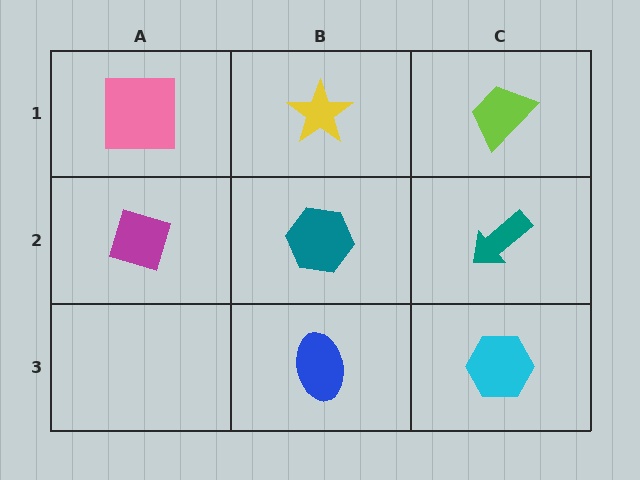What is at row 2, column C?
A teal arrow.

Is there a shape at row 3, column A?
No, that cell is empty.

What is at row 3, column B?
A blue ellipse.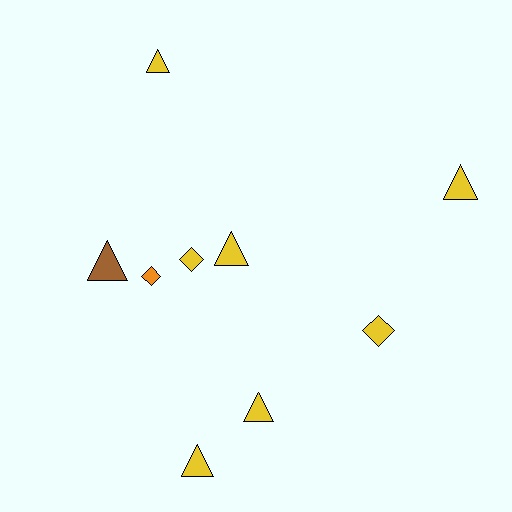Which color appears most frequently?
Yellow, with 7 objects.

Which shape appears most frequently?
Triangle, with 6 objects.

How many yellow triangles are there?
There are 5 yellow triangles.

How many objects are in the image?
There are 9 objects.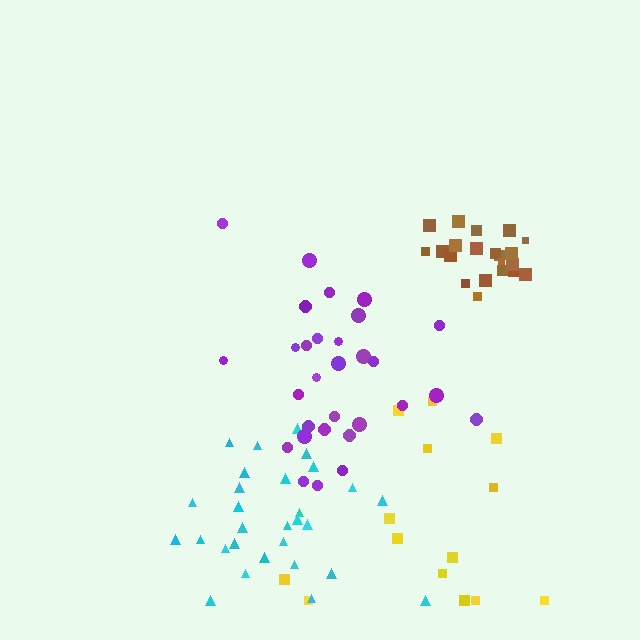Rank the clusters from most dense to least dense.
brown, cyan, purple, yellow.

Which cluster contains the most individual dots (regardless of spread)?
Purple (30).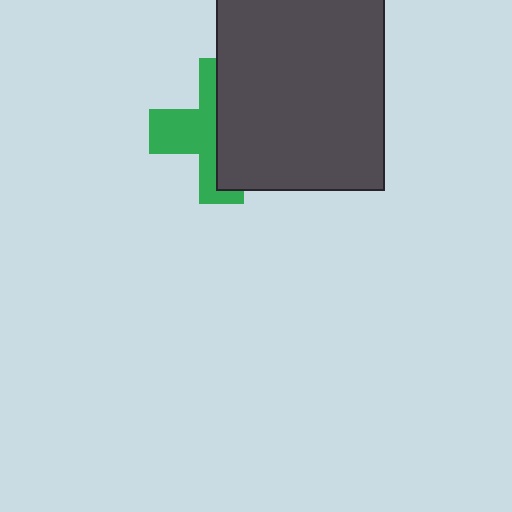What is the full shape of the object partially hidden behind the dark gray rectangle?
The partially hidden object is a green cross.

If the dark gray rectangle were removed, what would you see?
You would see the complete green cross.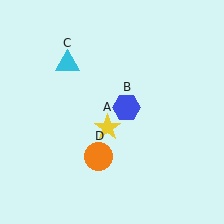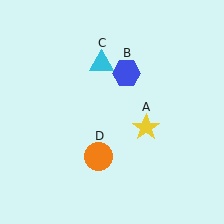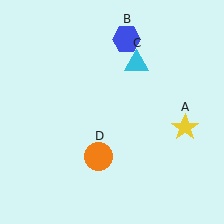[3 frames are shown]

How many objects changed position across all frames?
3 objects changed position: yellow star (object A), blue hexagon (object B), cyan triangle (object C).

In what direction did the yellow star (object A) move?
The yellow star (object A) moved right.